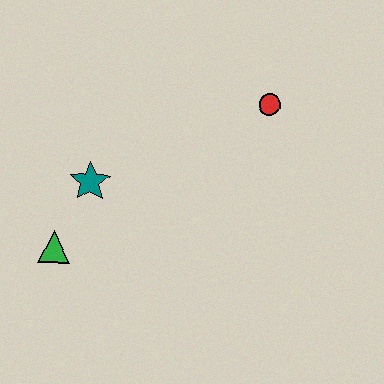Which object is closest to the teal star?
The green triangle is closest to the teal star.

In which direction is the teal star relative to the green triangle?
The teal star is above the green triangle.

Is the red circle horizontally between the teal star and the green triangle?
No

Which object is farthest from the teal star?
The red circle is farthest from the teal star.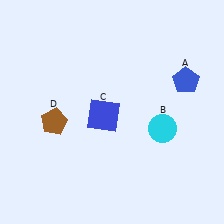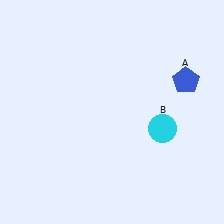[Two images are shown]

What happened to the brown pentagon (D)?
The brown pentagon (D) was removed in Image 2. It was in the bottom-left area of Image 1.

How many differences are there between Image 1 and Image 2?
There are 2 differences between the two images.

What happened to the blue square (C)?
The blue square (C) was removed in Image 2. It was in the bottom-left area of Image 1.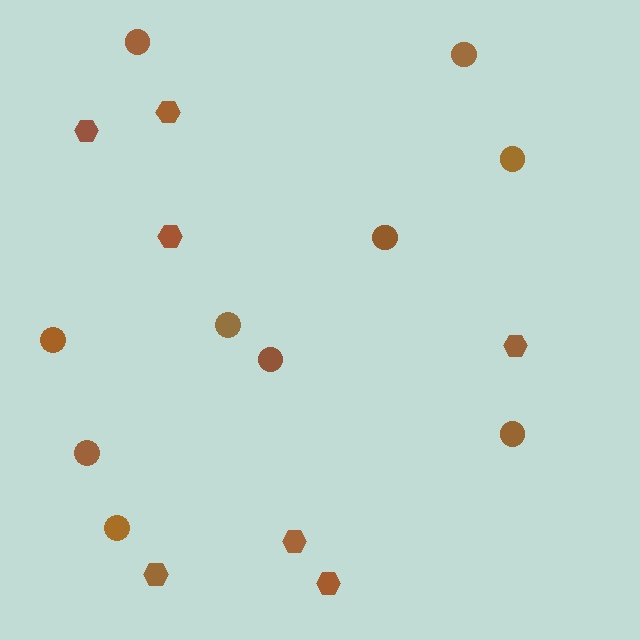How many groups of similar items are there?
There are 2 groups: one group of hexagons (7) and one group of circles (10).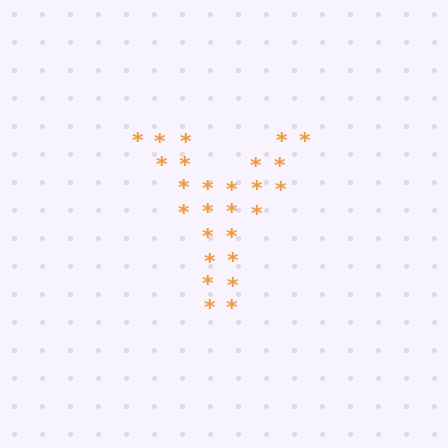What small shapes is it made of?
It is made of small asterisks.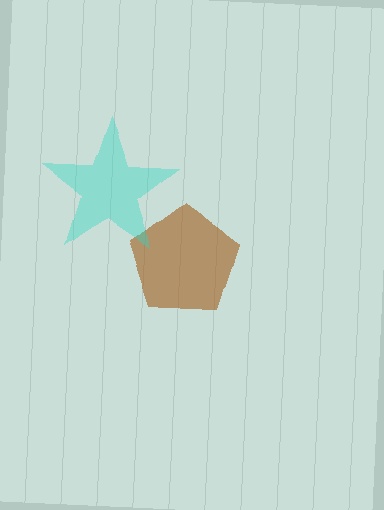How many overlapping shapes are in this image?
There are 2 overlapping shapes in the image.